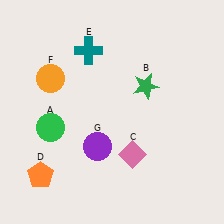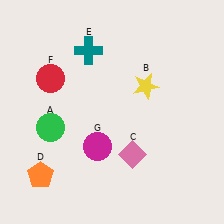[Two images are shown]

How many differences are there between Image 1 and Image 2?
There are 3 differences between the two images.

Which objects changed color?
B changed from green to yellow. F changed from orange to red. G changed from purple to magenta.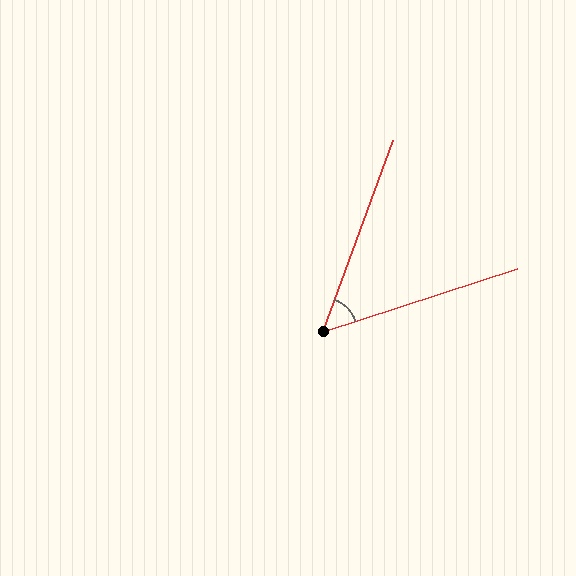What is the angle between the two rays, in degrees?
Approximately 52 degrees.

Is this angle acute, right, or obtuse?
It is acute.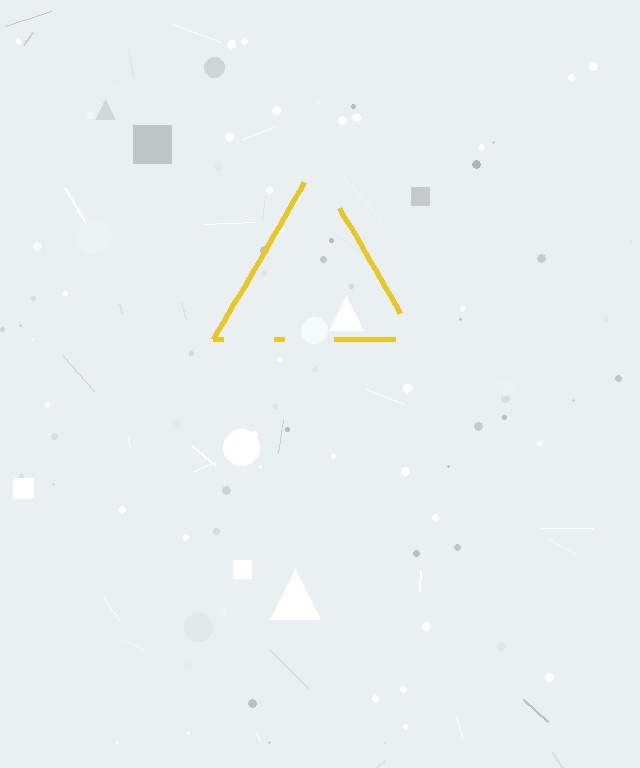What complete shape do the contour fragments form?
The contour fragments form a triangle.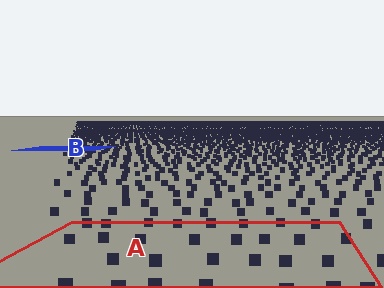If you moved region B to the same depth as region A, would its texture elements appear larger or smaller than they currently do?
They would appear larger. At a closer depth, the same texture elements are projected at a bigger on-screen size.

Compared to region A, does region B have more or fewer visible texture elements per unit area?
Region B has more texture elements per unit area — they are packed more densely because it is farther away.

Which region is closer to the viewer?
Region A is closer. The texture elements there are larger and more spread out.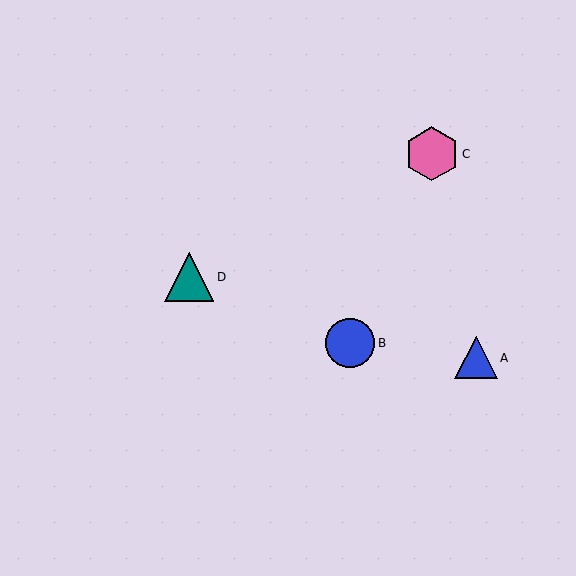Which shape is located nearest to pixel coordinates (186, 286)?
The teal triangle (labeled D) at (189, 277) is nearest to that location.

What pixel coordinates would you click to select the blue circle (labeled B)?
Click at (350, 343) to select the blue circle B.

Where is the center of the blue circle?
The center of the blue circle is at (350, 343).